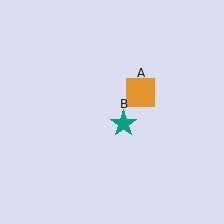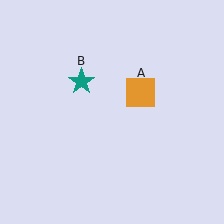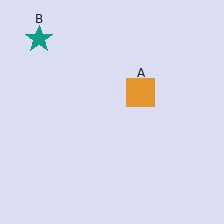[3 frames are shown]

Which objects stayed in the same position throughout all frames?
Orange square (object A) remained stationary.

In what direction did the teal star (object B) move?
The teal star (object B) moved up and to the left.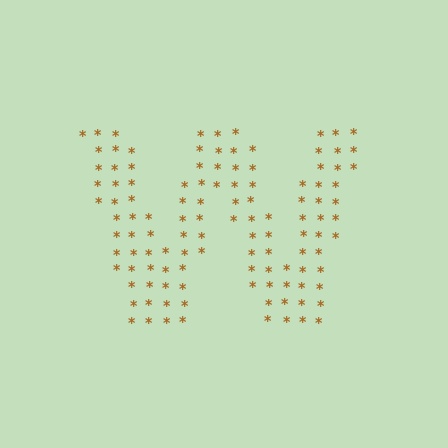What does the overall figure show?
The overall figure shows the letter W.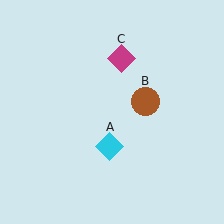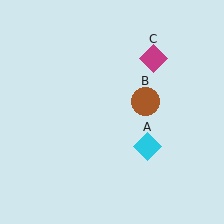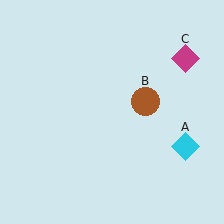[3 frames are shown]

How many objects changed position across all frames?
2 objects changed position: cyan diamond (object A), magenta diamond (object C).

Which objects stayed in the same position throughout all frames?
Brown circle (object B) remained stationary.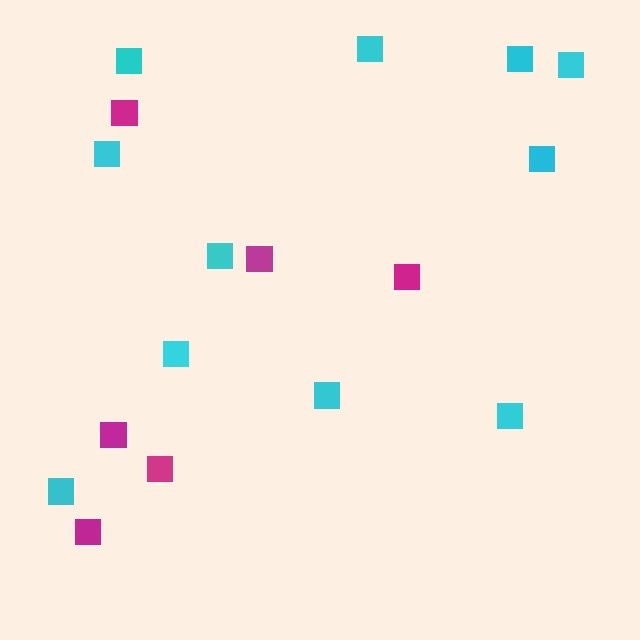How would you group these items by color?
There are 2 groups: one group of magenta squares (6) and one group of cyan squares (11).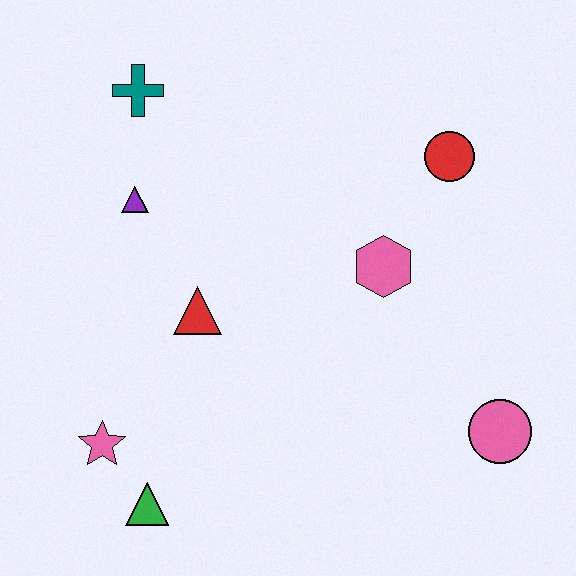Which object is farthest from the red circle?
The green triangle is farthest from the red circle.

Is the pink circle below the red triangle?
Yes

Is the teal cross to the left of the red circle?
Yes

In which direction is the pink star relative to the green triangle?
The pink star is above the green triangle.